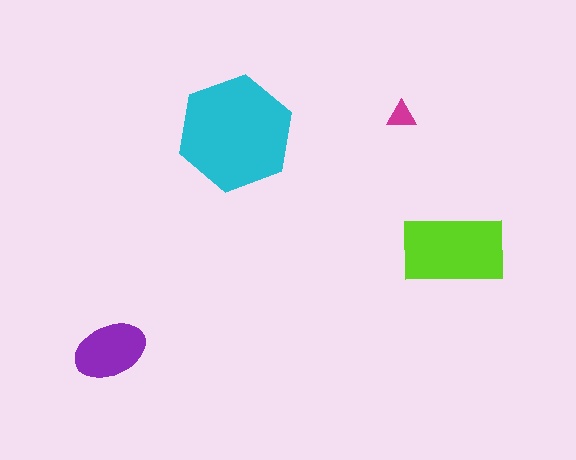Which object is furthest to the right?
The lime rectangle is rightmost.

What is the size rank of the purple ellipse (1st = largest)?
3rd.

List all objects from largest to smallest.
The cyan hexagon, the lime rectangle, the purple ellipse, the magenta triangle.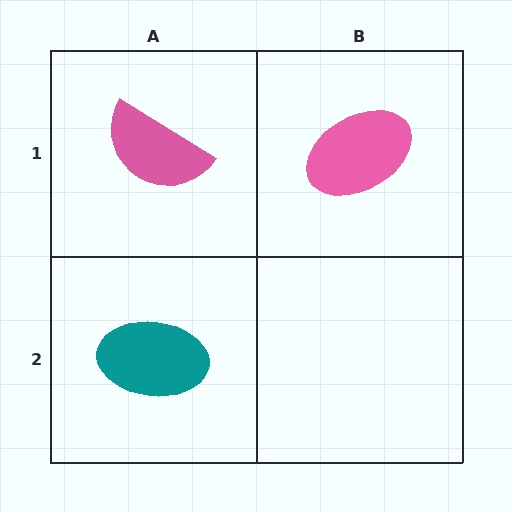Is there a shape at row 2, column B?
No, that cell is empty.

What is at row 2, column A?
A teal ellipse.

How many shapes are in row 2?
1 shape.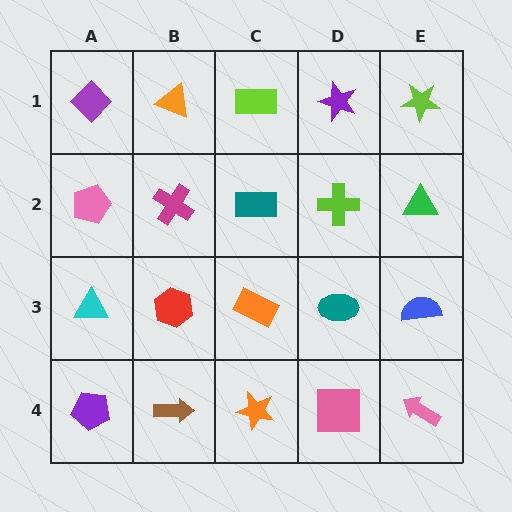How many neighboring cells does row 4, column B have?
3.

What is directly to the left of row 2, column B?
A pink pentagon.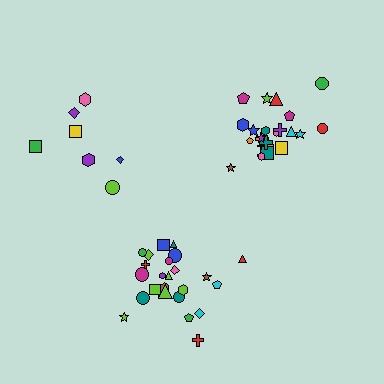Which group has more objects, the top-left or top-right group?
The top-right group.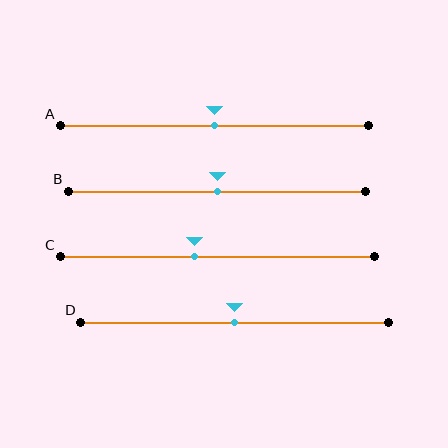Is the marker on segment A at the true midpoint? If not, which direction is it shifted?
Yes, the marker on segment A is at the true midpoint.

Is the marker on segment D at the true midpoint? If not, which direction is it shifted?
Yes, the marker on segment D is at the true midpoint.